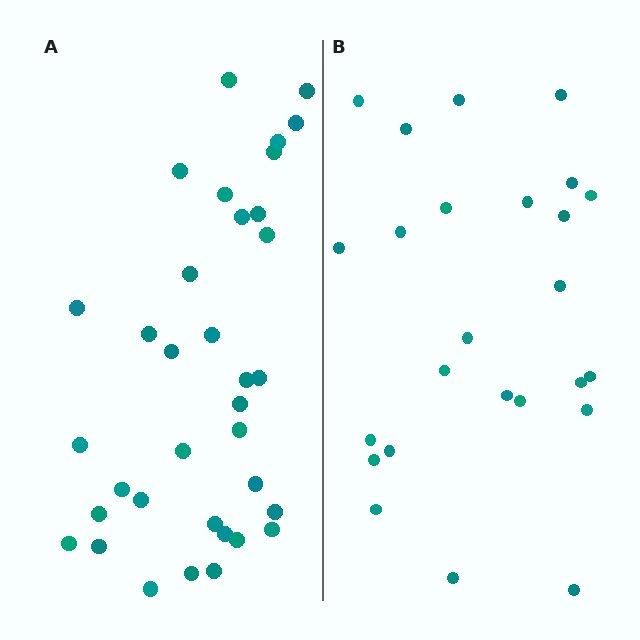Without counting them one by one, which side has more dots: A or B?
Region A (the left region) has more dots.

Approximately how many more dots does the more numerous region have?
Region A has roughly 10 or so more dots than region B.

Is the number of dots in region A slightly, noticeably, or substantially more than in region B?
Region A has noticeably more, but not dramatically so. The ratio is roughly 1.4 to 1.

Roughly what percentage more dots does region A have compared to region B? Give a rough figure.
About 40% more.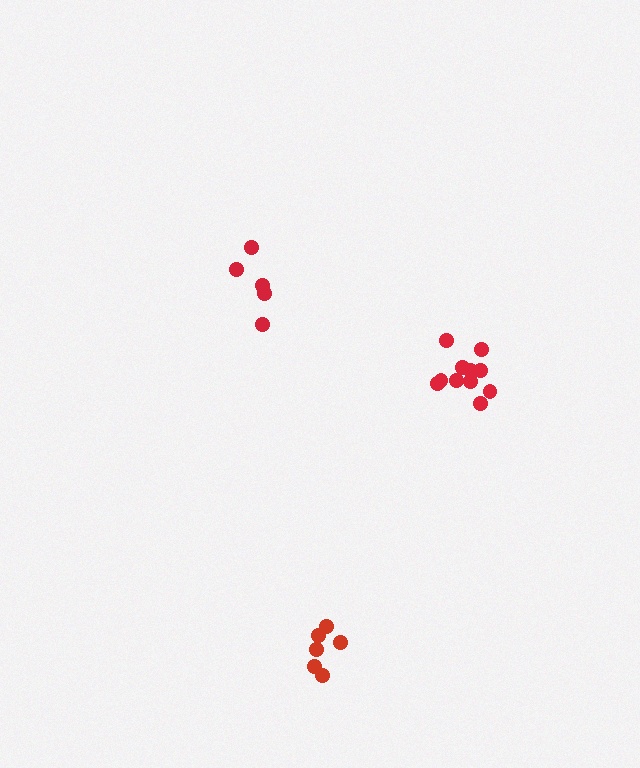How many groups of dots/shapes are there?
There are 3 groups.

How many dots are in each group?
Group 1: 11 dots, Group 2: 5 dots, Group 3: 6 dots (22 total).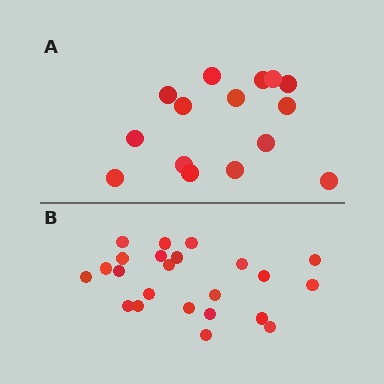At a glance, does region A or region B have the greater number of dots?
Region B (the bottom region) has more dots.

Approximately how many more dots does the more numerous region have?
Region B has roughly 8 or so more dots than region A.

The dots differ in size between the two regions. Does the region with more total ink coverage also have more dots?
No. Region A has more total ink coverage because its dots are larger, but region B actually contains more individual dots. Total area can be misleading — the number of items is what matters here.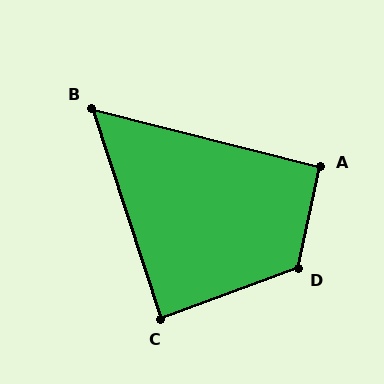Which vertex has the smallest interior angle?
B, at approximately 57 degrees.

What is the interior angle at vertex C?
Approximately 88 degrees (approximately right).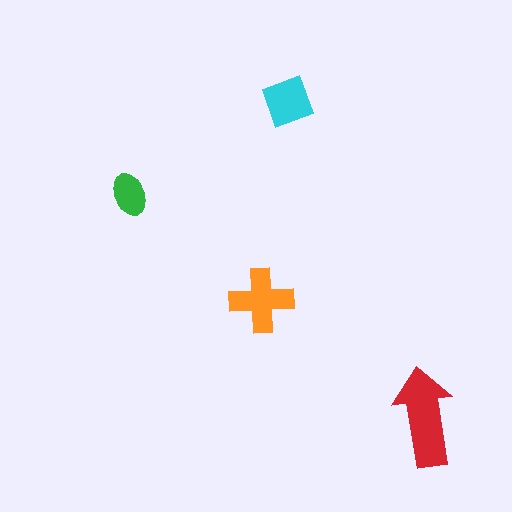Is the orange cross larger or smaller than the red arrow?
Smaller.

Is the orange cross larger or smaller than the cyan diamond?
Larger.